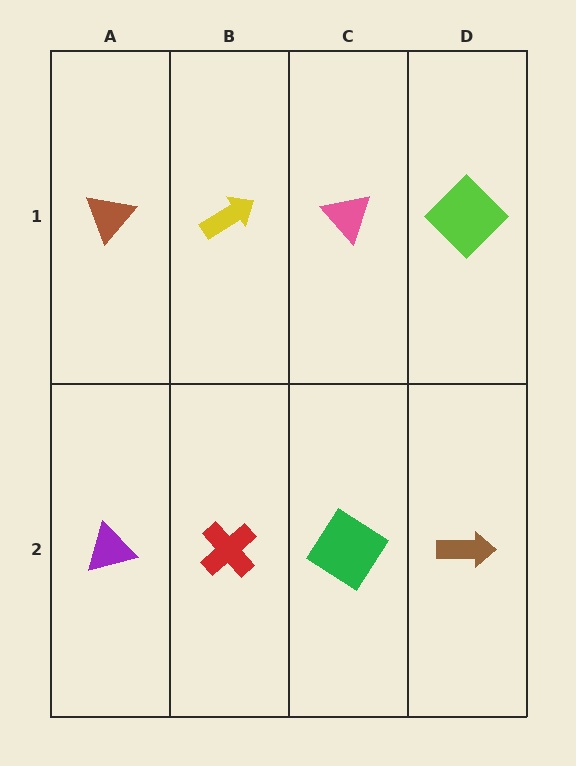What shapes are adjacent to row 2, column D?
A lime diamond (row 1, column D), a green diamond (row 2, column C).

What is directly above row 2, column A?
A brown triangle.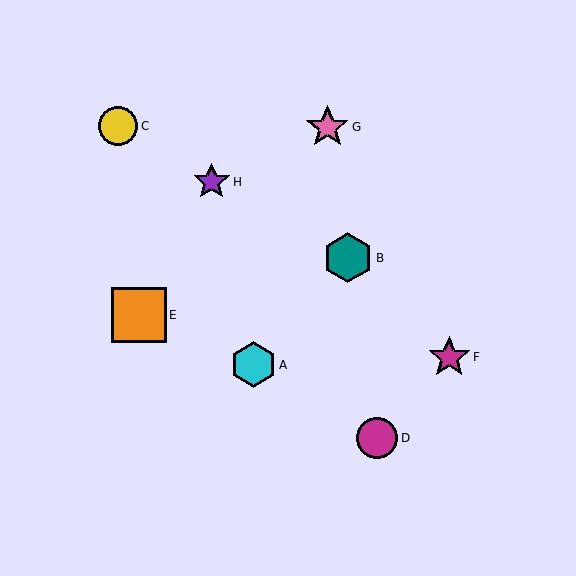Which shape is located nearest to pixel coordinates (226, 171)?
The purple star (labeled H) at (212, 182) is nearest to that location.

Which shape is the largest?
The orange square (labeled E) is the largest.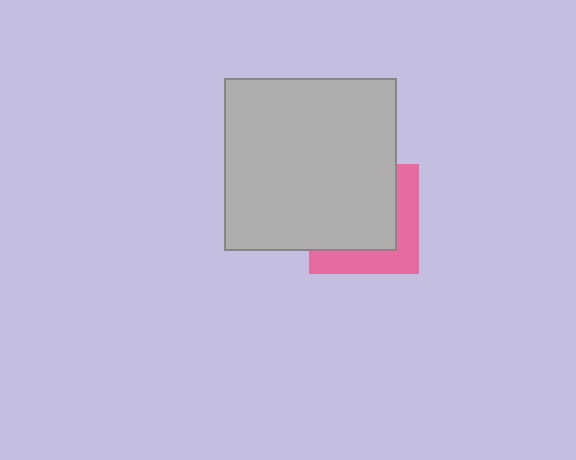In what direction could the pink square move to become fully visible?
The pink square could move toward the lower-right. That would shift it out from behind the light gray square entirely.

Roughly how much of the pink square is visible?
A small part of it is visible (roughly 36%).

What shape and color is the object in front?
The object in front is a light gray square.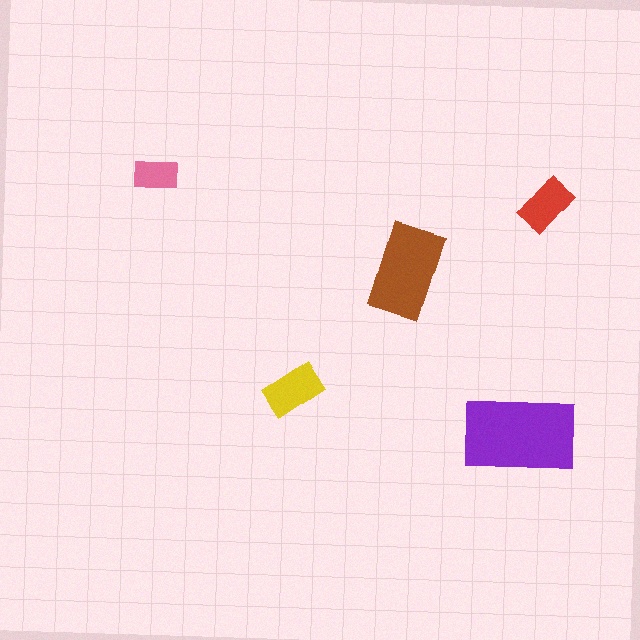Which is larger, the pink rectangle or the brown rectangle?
The brown one.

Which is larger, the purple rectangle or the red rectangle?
The purple one.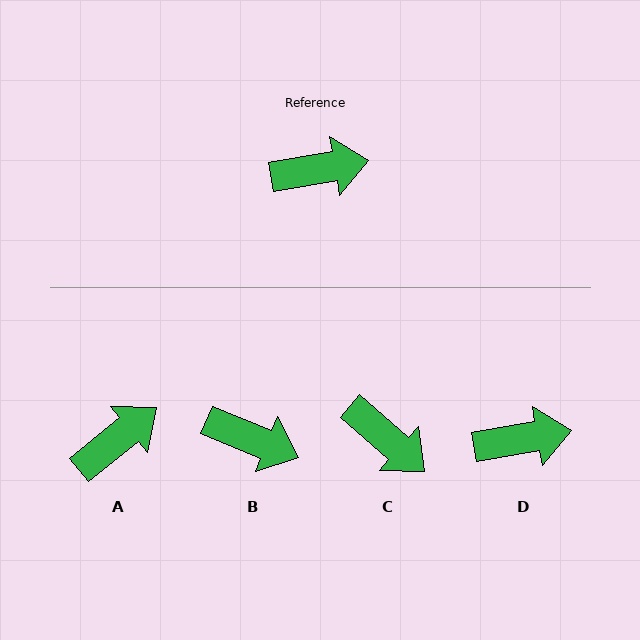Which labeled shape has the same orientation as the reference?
D.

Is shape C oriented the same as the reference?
No, it is off by about 51 degrees.